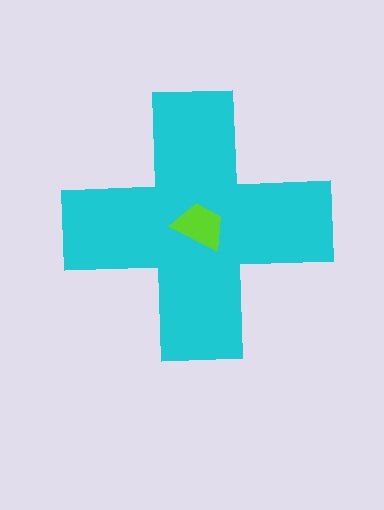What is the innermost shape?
The lime trapezoid.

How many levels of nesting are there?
2.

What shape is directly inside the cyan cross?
The lime trapezoid.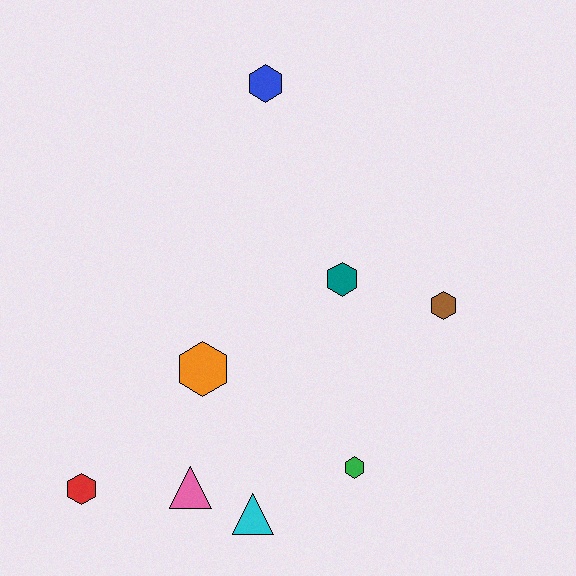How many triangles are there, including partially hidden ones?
There are 2 triangles.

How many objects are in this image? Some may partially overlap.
There are 8 objects.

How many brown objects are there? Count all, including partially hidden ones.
There is 1 brown object.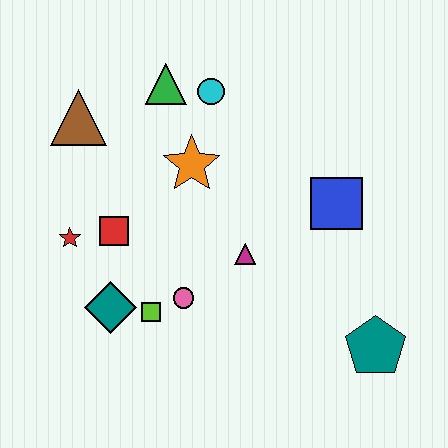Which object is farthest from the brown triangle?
The teal pentagon is farthest from the brown triangle.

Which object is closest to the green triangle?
The cyan circle is closest to the green triangle.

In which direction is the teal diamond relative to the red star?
The teal diamond is below the red star.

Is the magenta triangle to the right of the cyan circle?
Yes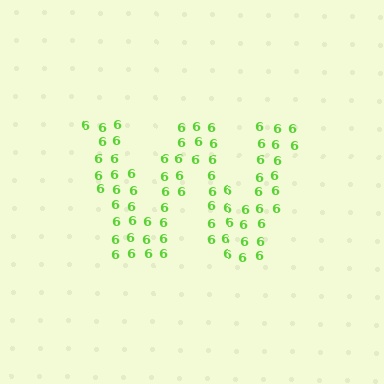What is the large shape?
The large shape is the letter W.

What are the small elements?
The small elements are digit 6's.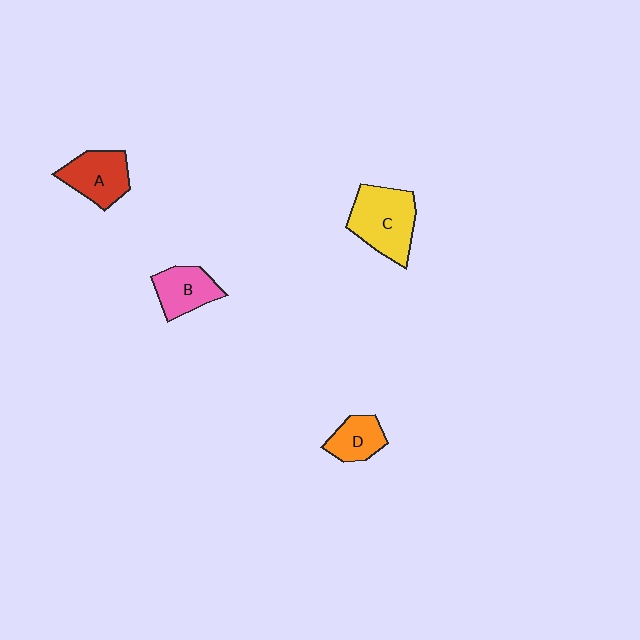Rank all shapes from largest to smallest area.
From largest to smallest: C (yellow), A (red), B (pink), D (orange).